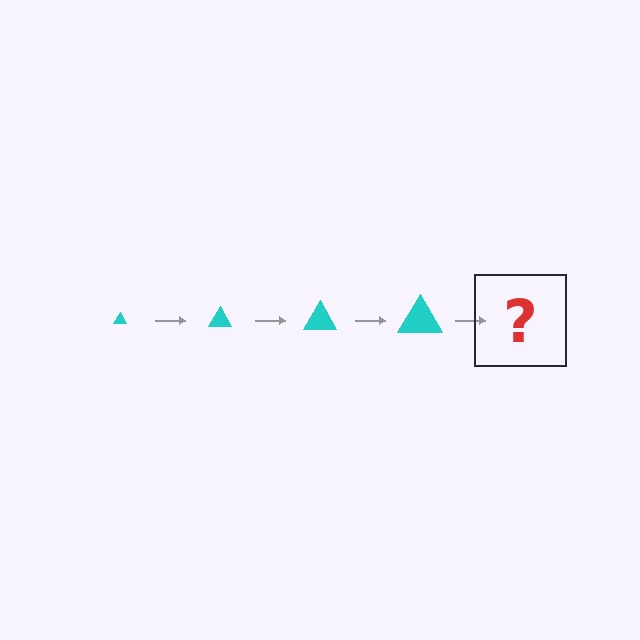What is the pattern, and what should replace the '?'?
The pattern is that the triangle gets progressively larger each step. The '?' should be a cyan triangle, larger than the previous one.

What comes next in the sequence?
The next element should be a cyan triangle, larger than the previous one.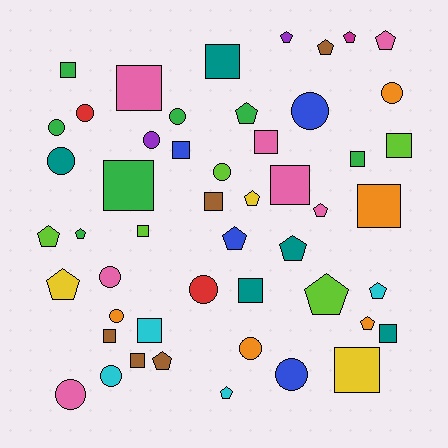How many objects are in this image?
There are 50 objects.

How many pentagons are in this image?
There are 17 pentagons.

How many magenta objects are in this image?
There is 1 magenta object.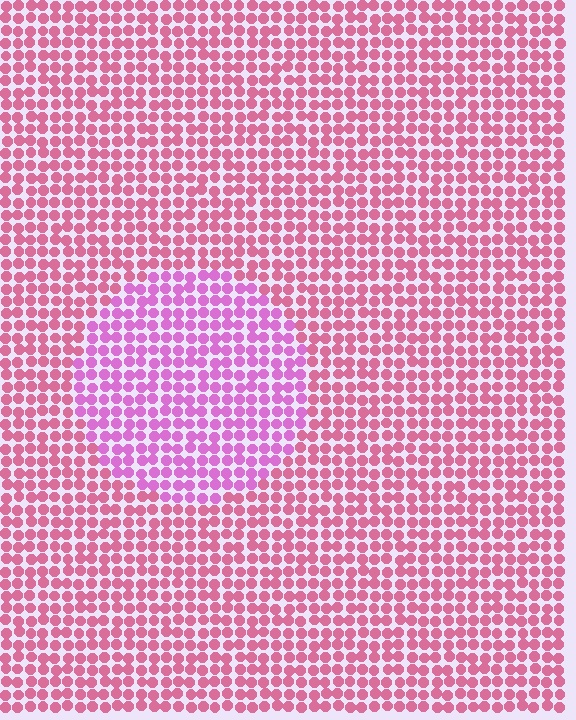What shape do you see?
I see a circle.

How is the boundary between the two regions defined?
The boundary is defined purely by a slight shift in hue (about 31 degrees). Spacing, size, and orientation are identical on both sides.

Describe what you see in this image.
The image is filled with small pink elements in a uniform arrangement. A circle-shaped region is visible where the elements are tinted to a slightly different hue, forming a subtle color boundary.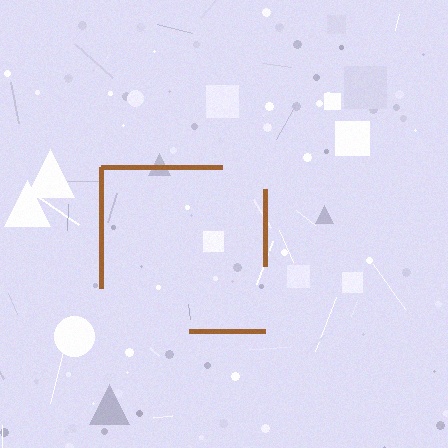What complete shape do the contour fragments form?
The contour fragments form a square.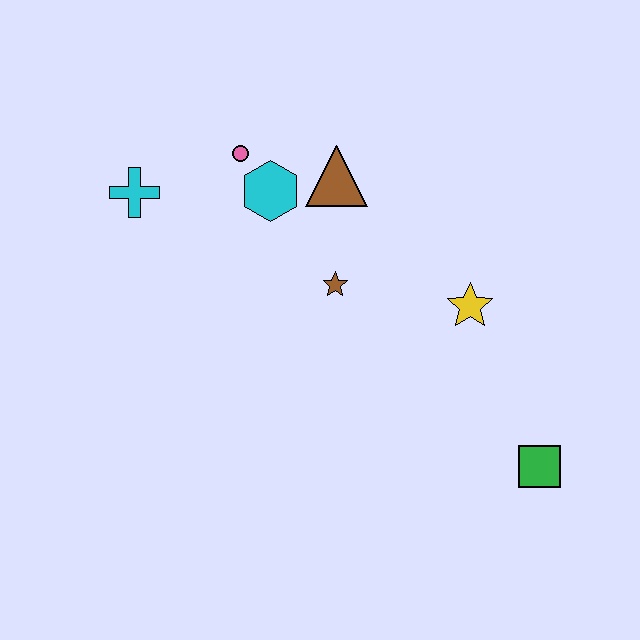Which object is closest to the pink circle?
The cyan hexagon is closest to the pink circle.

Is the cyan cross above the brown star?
Yes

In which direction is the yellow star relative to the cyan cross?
The yellow star is to the right of the cyan cross.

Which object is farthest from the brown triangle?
The green square is farthest from the brown triangle.